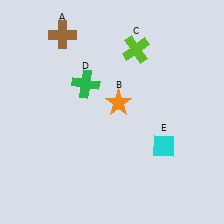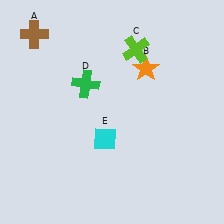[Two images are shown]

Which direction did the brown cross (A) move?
The brown cross (A) moved left.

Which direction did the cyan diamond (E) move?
The cyan diamond (E) moved left.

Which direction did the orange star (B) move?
The orange star (B) moved up.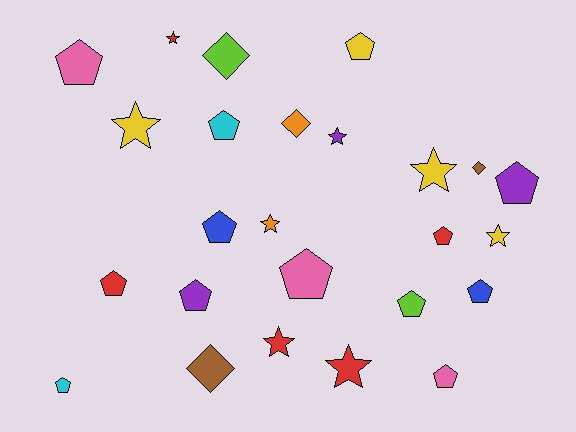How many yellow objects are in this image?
There are 4 yellow objects.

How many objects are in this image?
There are 25 objects.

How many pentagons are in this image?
There are 13 pentagons.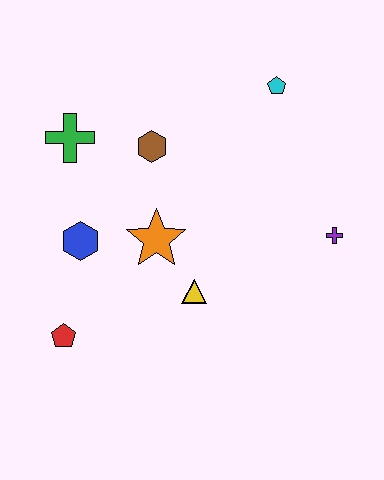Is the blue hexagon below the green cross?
Yes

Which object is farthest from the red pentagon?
The cyan pentagon is farthest from the red pentagon.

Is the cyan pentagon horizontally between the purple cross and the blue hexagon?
Yes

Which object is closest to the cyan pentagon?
The brown hexagon is closest to the cyan pentagon.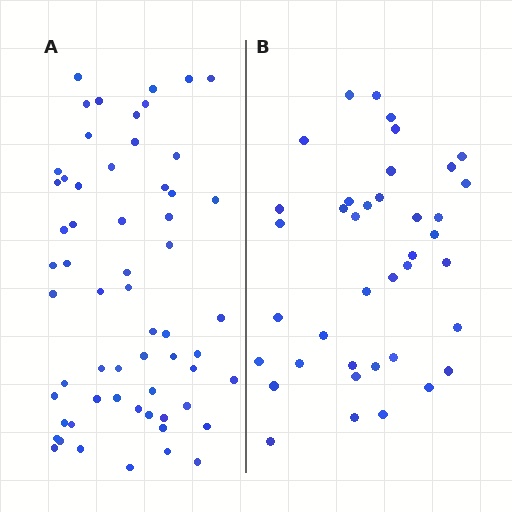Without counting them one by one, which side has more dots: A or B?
Region A (the left region) has more dots.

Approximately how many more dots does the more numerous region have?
Region A has approximately 20 more dots than region B.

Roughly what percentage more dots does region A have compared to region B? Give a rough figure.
About 55% more.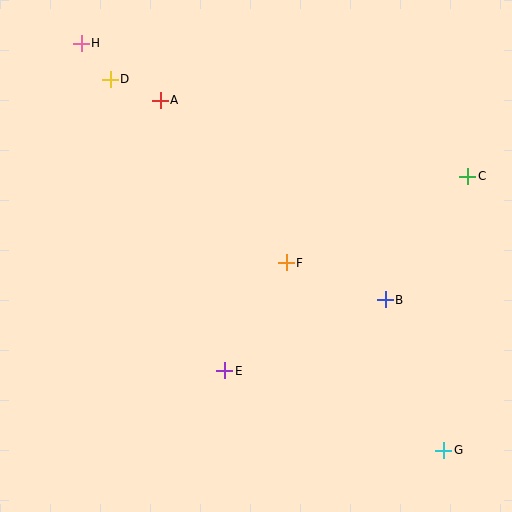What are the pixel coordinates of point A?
Point A is at (160, 100).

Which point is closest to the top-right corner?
Point C is closest to the top-right corner.